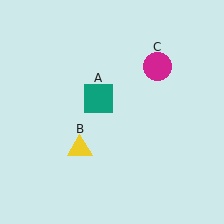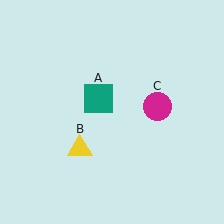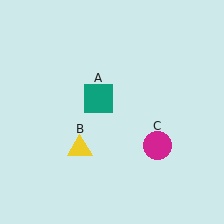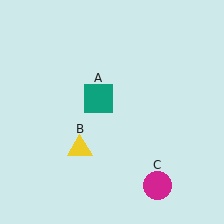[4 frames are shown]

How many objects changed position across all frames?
1 object changed position: magenta circle (object C).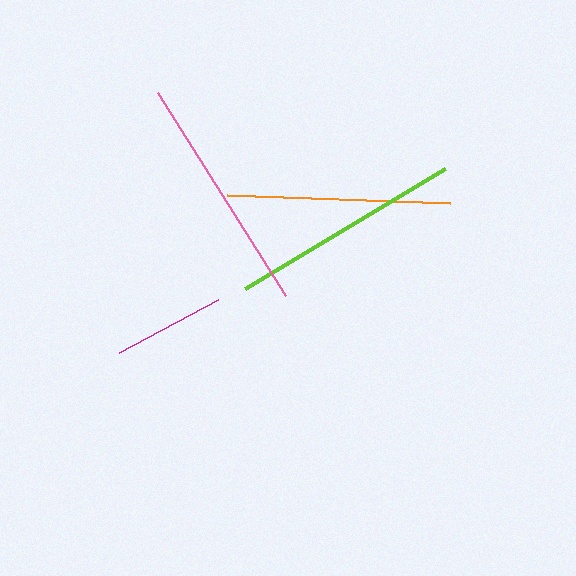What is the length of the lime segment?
The lime segment is approximately 234 pixels long.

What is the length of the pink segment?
The pink segment is approximately 239 pixels long.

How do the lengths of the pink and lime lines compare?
The pink and lime lines are approximately the same length.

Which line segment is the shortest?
The magenta line is the shortest at approximately 112 pixels.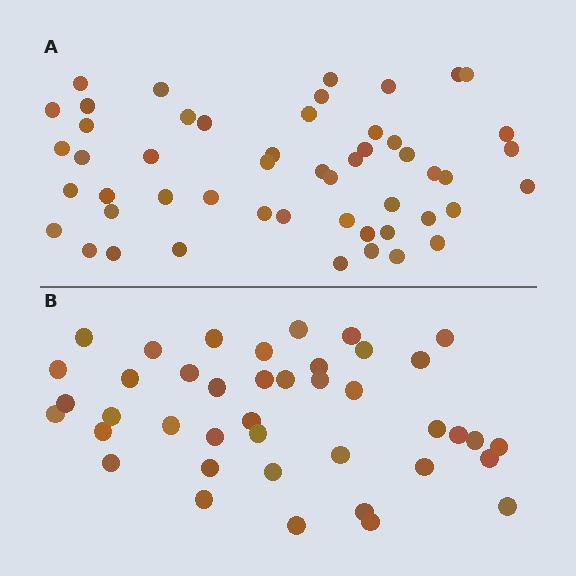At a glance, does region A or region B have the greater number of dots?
Region A (the top region) has more dots.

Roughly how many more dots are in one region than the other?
Region A has roughly 10 or so more dots than region B.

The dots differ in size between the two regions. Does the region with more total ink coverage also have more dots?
No. Region B has more total ink coverage because its dots are larger, but region A actually contains more individual dots. Total area can be misleading — the number of items is what matters here.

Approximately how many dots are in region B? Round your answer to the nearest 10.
About 40 dots. (The exact count is 41, which rounds to 40.)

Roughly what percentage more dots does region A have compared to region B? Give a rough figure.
About 25% more.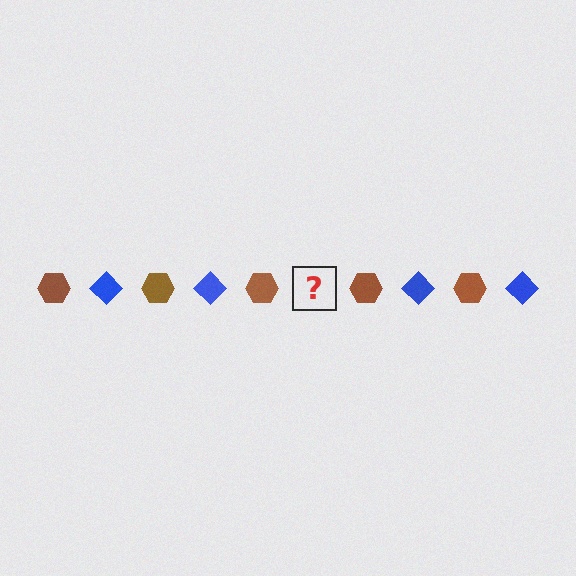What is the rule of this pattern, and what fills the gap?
The rule is that the pattern alternates between brown hexagon and blue diamond. The gap should be filled with a blue diamond.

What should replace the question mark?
The question mark should be replaced with a blue diamond.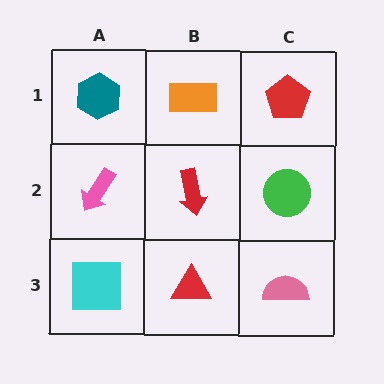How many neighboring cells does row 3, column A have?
2.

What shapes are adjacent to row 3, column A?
A pink arrow (row 2, column A), a red triangle (row 3, column B).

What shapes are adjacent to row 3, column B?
A red arrow (row 2, column B), a cyan square (row 3, column A), a pink semicircle (row 3, column C).